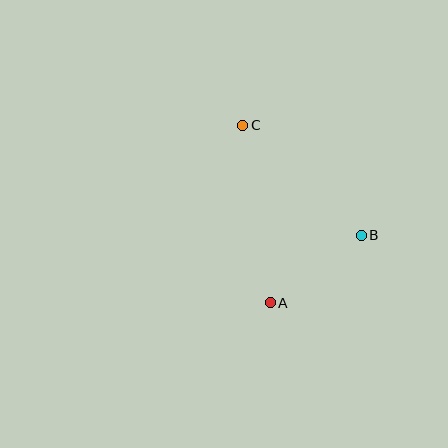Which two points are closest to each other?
Points A and B are closest to each other.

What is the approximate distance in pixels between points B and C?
The distance between B and C is approximately 162 pixels.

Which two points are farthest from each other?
Points A and C are farthest from each other.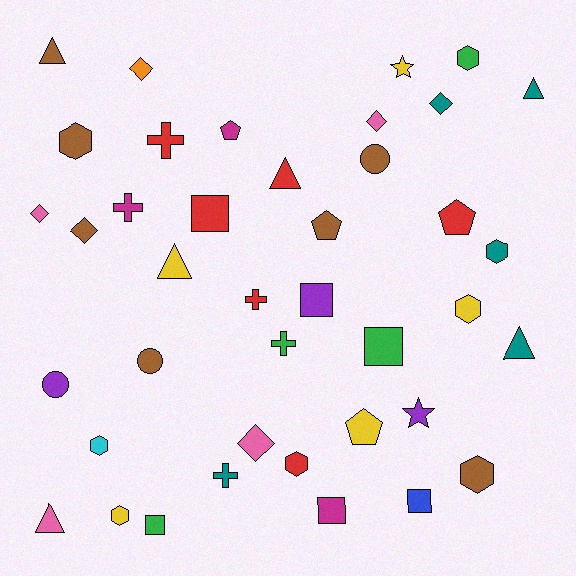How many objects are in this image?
There are 40 objects.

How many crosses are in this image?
There are 5 crosses.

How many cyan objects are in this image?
There is 1 cyan object.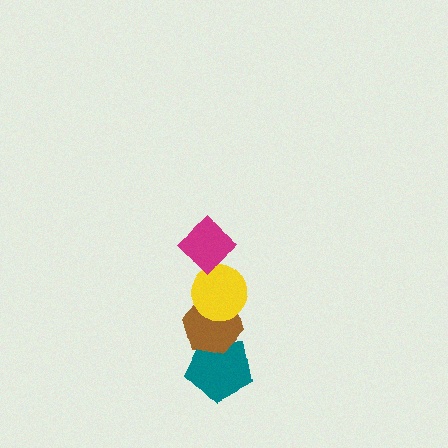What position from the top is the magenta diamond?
The magenta diamond is 1st from the top.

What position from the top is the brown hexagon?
The brown hexagon is 3rd from the top.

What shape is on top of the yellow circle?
The magenta diamond is on top of the yellow circle.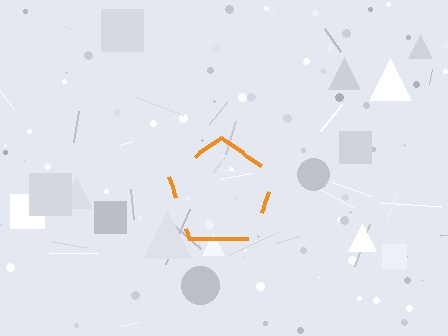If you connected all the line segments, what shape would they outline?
They would outline a pentagon.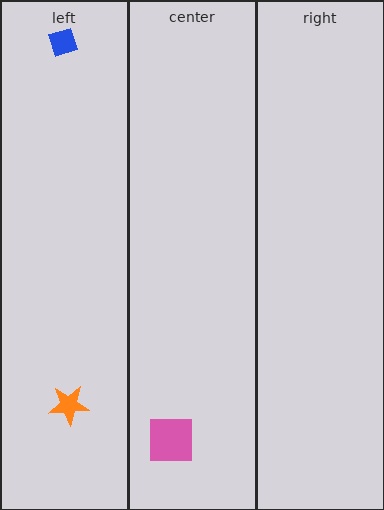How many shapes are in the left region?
2.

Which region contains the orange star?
The left region.